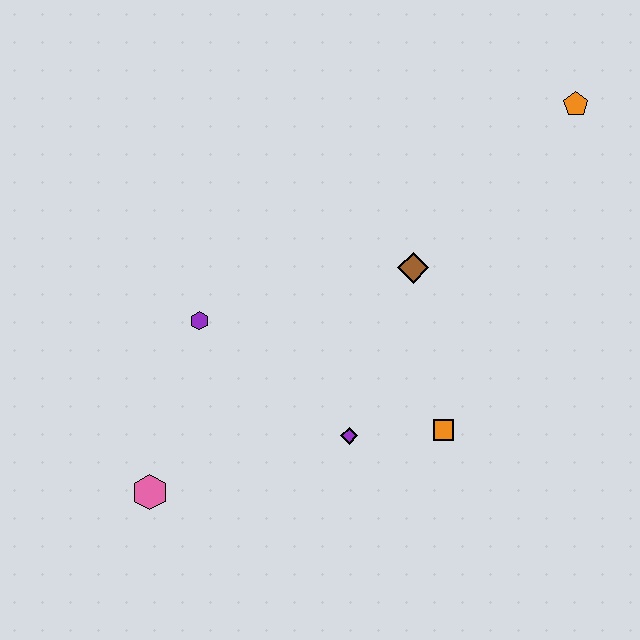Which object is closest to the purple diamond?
The orange square is closest to the purple diamond.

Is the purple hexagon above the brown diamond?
No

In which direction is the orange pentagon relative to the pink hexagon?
The orange pentagon is to the right of the pink hexagon.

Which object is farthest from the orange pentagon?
The pink hexagon is farthest from the orange pentagon.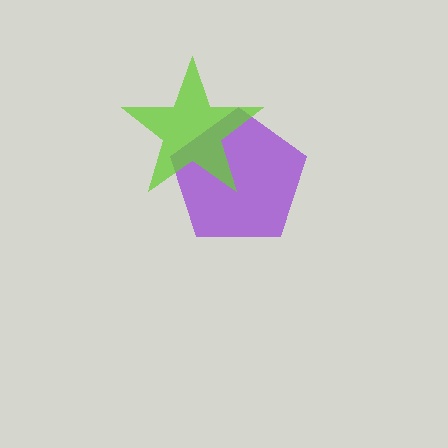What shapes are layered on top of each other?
The layered shapes are: a purple pentagon, a lime star.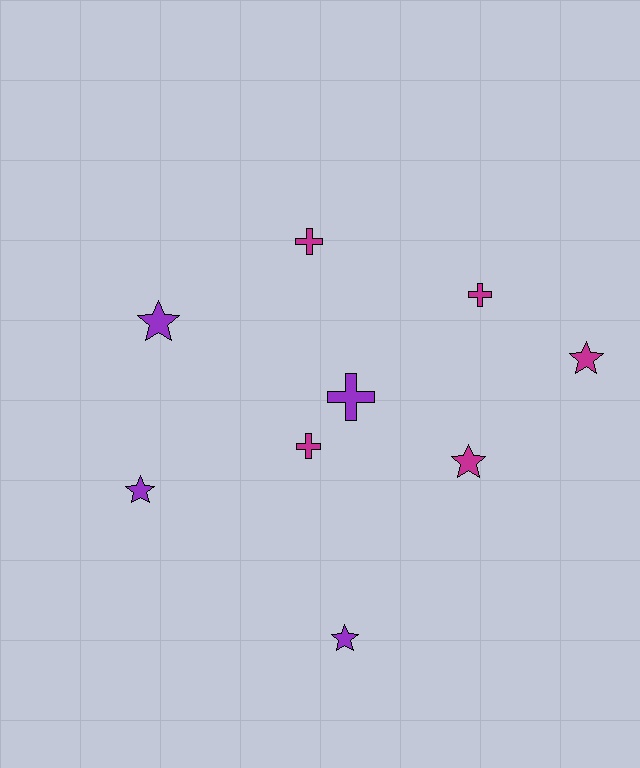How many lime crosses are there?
There are no lime crosses.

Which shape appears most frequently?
Star, with 5 objects.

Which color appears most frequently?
Magenta, with 5 objects.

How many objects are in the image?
There are 9 objects.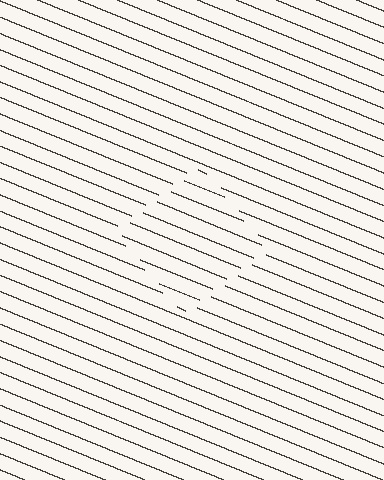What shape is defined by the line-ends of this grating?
An illusory square. The interior of the shape contains the same grating, shifted by half a period — the contour is defined by the phase discontinuity where line-ends from the inner and outer gratings abut.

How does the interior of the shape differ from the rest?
The interior of the shape contains the same grating, shifted by half a period — the contour is defined by the phase discontinuity where line-ends from the inner and outer gratings abut.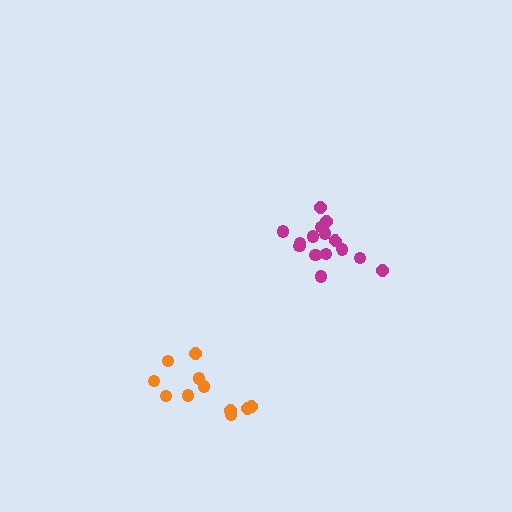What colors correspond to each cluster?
The clusters are colored: orange, magenta.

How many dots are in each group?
Group 1: 11 dots, Group 2: 15 dots (26 total).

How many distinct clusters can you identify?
There are 2 distinct clusters.